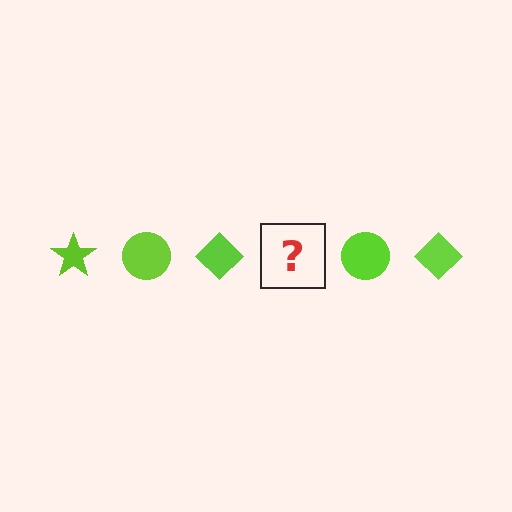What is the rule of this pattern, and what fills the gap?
The rule is that the pattern cycles through star, circle, diamond shapes in lime. The gap should be filled with a lime star.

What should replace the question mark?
The question mark should be replaced with a lime star.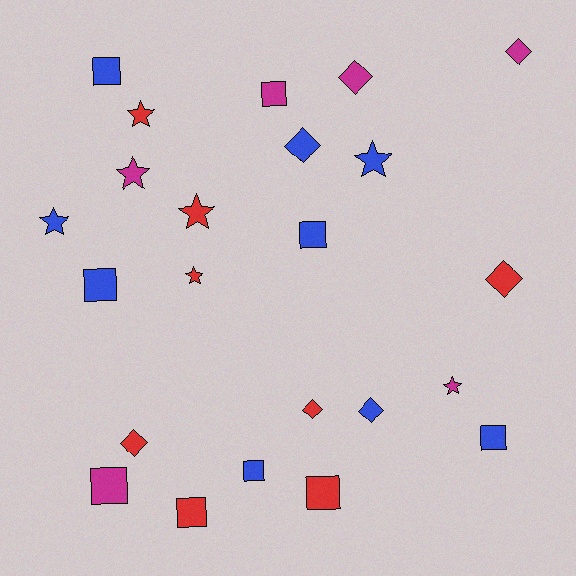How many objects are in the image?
There are 23 objects.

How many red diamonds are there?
There are 3 red diamonds.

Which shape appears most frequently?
Square, with 9 objects.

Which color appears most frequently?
Blue, with 9 objects.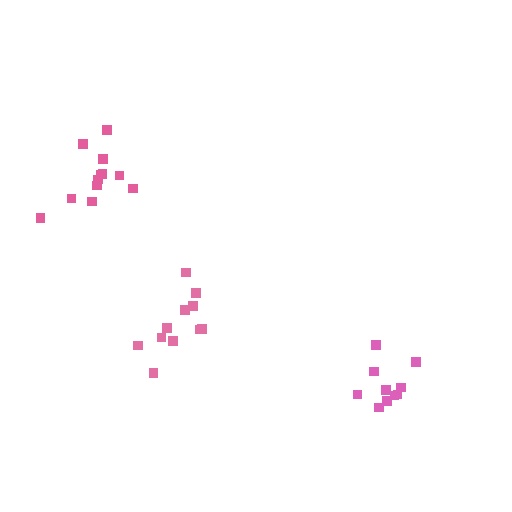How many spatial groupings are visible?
There are 3 spatial groupings.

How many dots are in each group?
Group 1: 11 dots, Group 2: 10 dots, Group 3: 12 dots (33 total).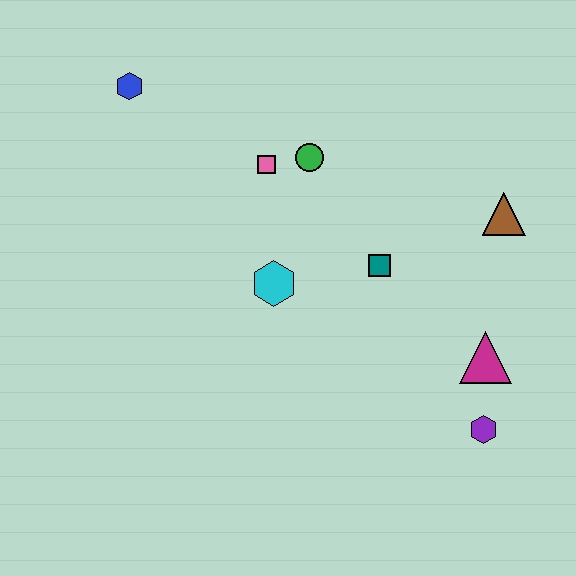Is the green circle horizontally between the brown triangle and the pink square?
Yes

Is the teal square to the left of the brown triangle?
Yes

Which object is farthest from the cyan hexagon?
The purple hexagon is farthest from the cyan hexagon.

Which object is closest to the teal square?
The cyan hexagon is closest to the teal square.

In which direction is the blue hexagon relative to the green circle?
The blue hexagon is to the left of the green circle.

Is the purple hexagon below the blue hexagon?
Yes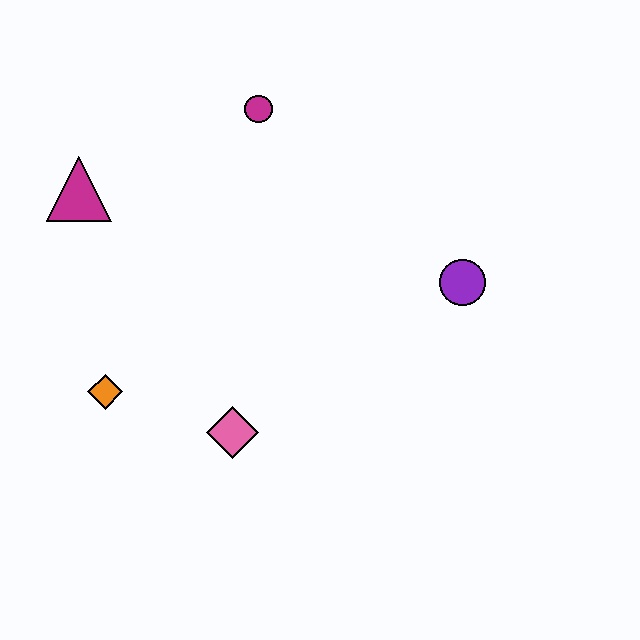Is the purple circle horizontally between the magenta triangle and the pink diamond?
No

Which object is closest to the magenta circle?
The magenta triangle is closest to the magenta circle.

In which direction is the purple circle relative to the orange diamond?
The purple circle is to the right of the orange diamond.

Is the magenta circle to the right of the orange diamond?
Yes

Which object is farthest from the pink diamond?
The magenta circle is farthest from the pink diamond.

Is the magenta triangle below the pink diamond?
No